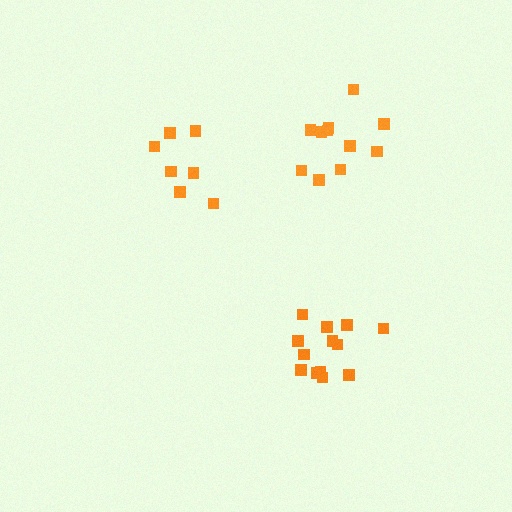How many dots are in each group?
Group 1: 7 dots, Group 2: 11 dots, Group 3: 13 dots (31 total).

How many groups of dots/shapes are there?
There are 3 groups.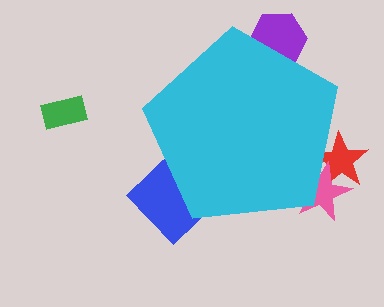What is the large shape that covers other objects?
A cyan pentagon.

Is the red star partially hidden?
Yes, the red star is partially hidden behind the cyan pentagon.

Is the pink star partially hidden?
Yes, the pink star is partially hidden behind the cyan pentagon.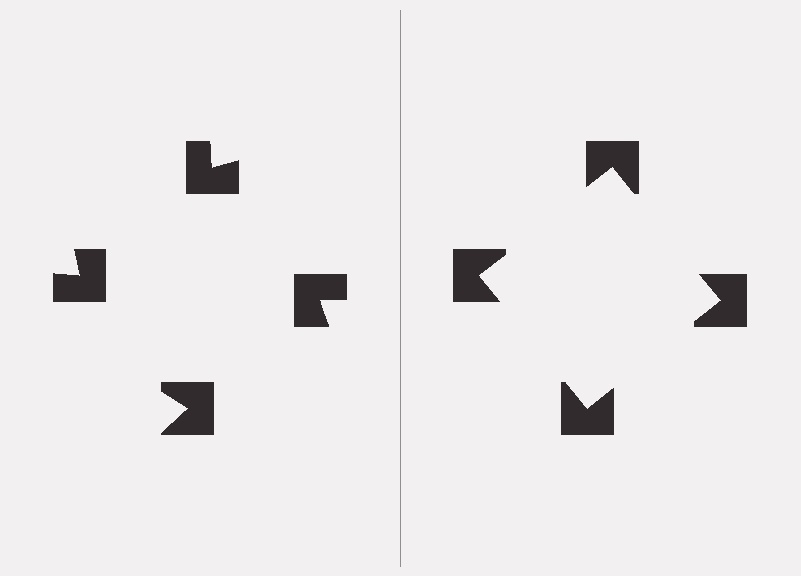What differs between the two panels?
The notched squares are positioned identically on both sides; only the wedge orientations differ. On the right they align to a square; on the left they are misaligned.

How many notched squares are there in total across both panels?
8 — 4 on each side.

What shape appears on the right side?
An illusory square.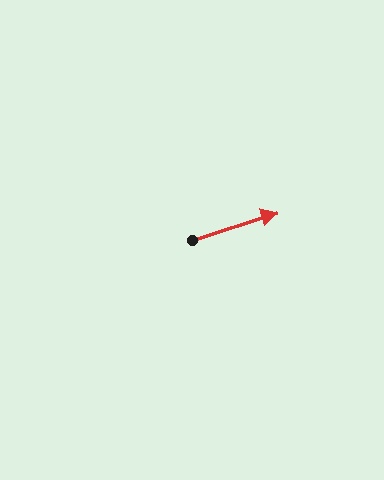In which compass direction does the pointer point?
East.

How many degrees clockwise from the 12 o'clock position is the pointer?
Approximately 72 degrees.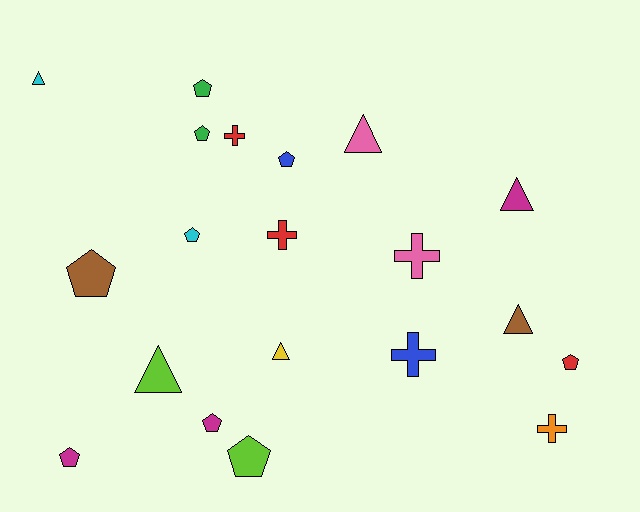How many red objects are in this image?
There are 3 red objects.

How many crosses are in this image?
There are 5 crosses.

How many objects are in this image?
There are 20 objects.